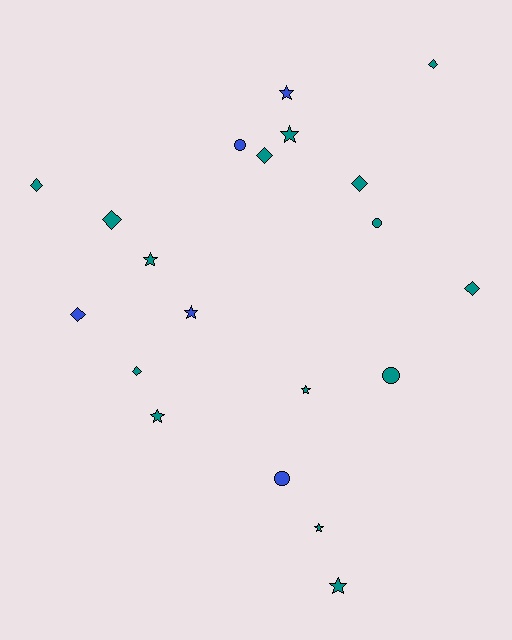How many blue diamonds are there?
There is 1 blue diamond.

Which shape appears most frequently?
Diamond, with 8 objects.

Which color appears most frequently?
Teal, with 15 objects.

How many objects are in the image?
There are 20 objects.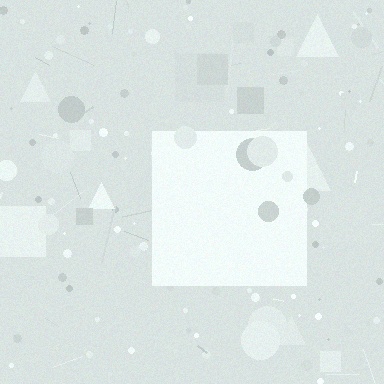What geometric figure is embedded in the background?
A square is embedded in the background.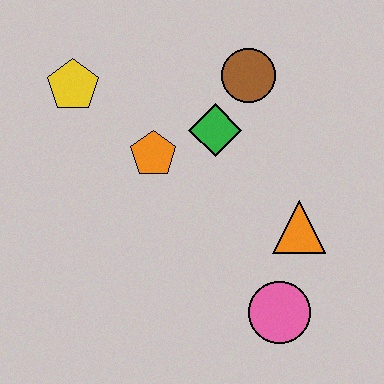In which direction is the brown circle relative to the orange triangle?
The brown circle is above the orange triangle.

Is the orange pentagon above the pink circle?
Yes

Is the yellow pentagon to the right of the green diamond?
No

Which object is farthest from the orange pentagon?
The pink circle is farthest from the orange pentagon.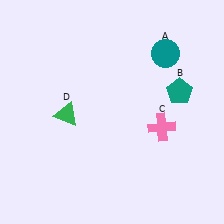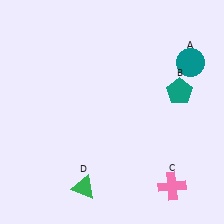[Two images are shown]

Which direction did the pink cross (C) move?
The pink cross (C) moved down.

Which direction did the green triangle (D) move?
The green triangle (D) moved down.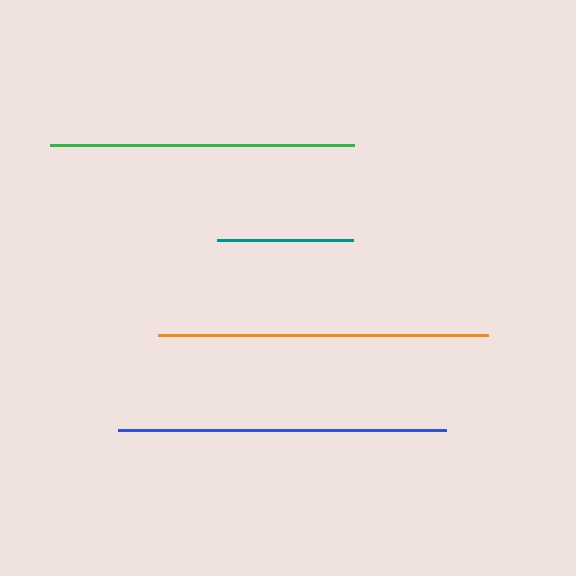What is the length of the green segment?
The green segment is approximately 304 pixels long.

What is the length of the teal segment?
The teal segment is approximately 136 pixels long.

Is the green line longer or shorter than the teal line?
The green line is longer than the teal line.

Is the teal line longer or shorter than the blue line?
The blue line is longer than the teal line.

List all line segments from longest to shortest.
From longest to shortest: orange, blue, green, teal.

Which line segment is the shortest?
The teal line is the shortest at approximately 136 pixels.